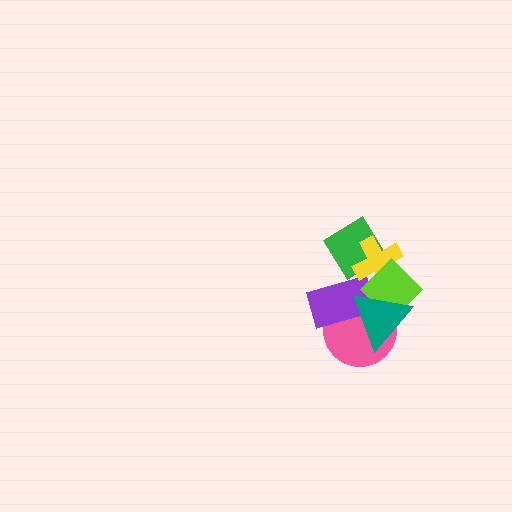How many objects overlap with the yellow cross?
2 objects overlap with the yellow cross.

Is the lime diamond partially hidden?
Yes, it is partially covered by another shape.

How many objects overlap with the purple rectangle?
4 objects overlap with the purple rectangle.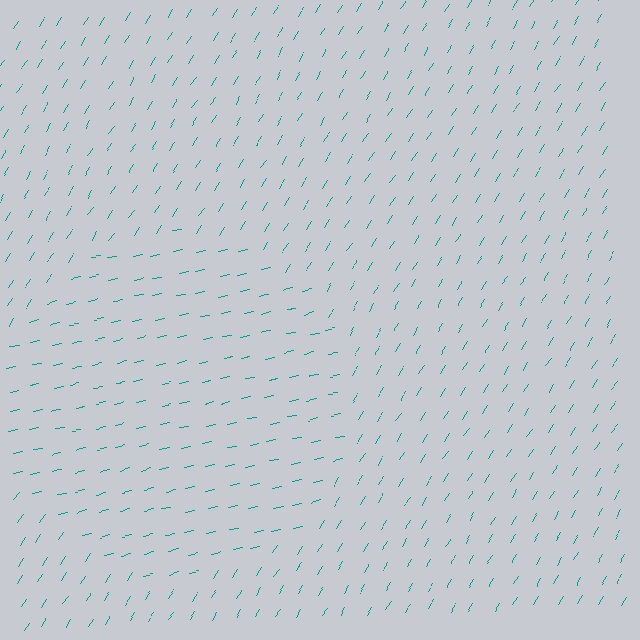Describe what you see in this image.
The image is filled with small teal line segments. A circle region in the image has lines oriented differently from the surrounding lines, creating a visible texture boundary.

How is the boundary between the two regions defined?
The boundary is defined purely by a change in line orientation (approximately 45 degrees difference). All lines are the same color and thickness.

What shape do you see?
I see a circle.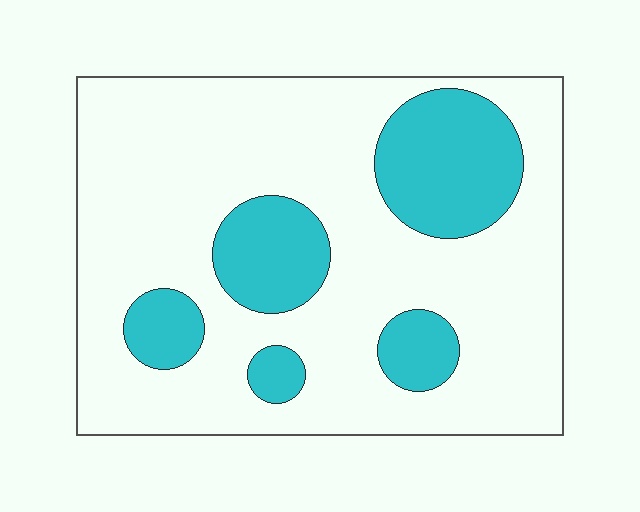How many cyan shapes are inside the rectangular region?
5.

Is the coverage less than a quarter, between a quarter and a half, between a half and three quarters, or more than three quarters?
Less than a quarter.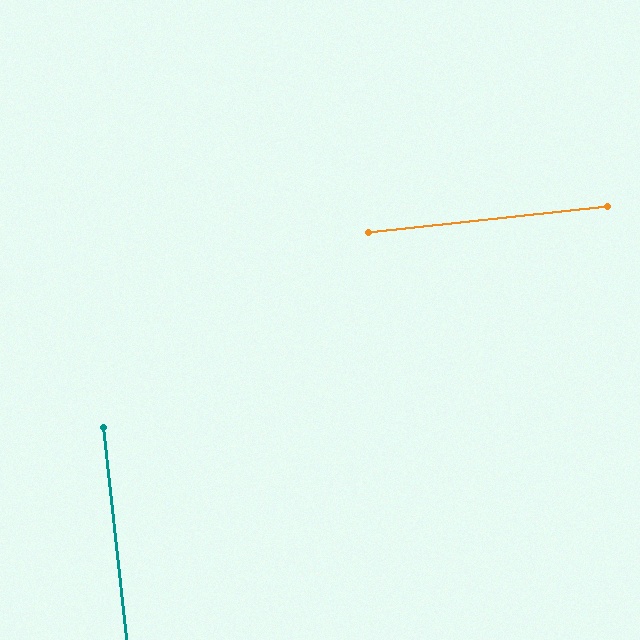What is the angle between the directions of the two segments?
Approximately 90 degrees.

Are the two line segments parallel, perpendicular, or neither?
Perpendicular — they meet at approximately 90°.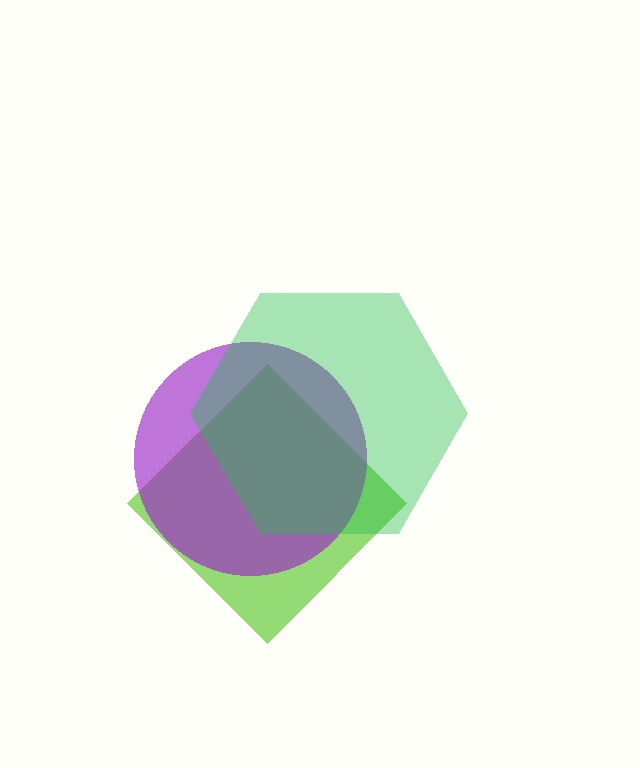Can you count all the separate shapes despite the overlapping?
Yes, there are 3 separate shapes.